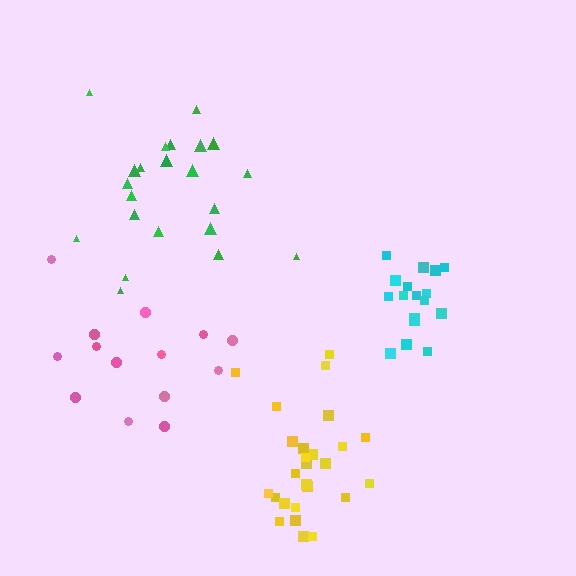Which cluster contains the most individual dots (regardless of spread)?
Yellow (26).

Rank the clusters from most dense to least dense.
cyan, yellow, green, pink.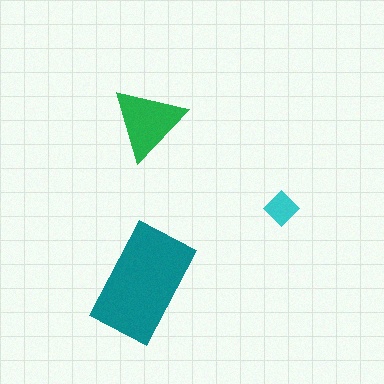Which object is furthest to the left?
The teal rectangle is leftmost.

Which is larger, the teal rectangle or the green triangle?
The teal rectangle.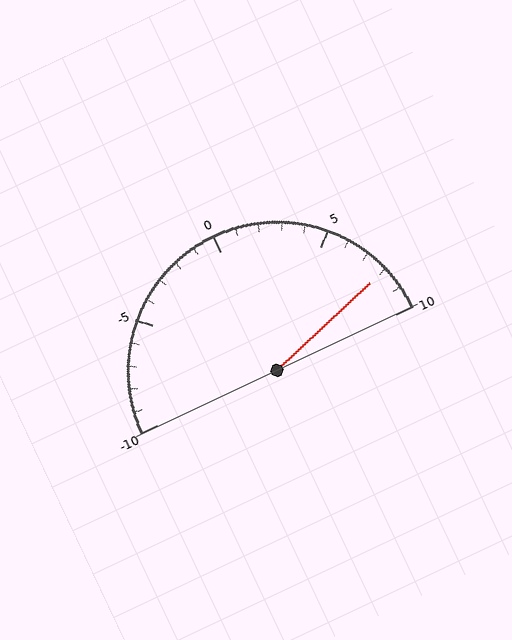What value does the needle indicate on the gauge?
The needle indicates approximately 8.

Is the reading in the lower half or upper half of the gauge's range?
The reading is in the upper half of the range (-10 to 10).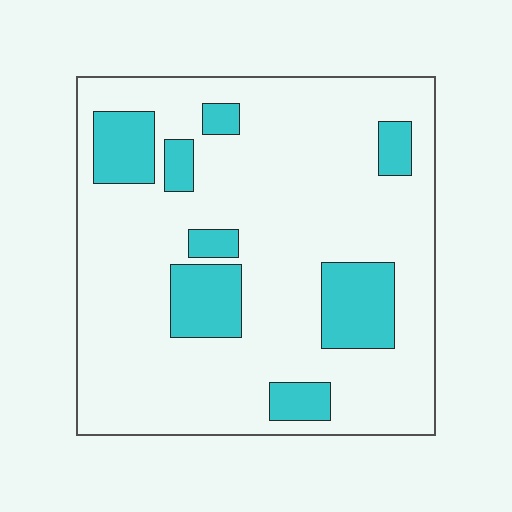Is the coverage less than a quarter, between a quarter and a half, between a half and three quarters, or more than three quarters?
Less than a quarter.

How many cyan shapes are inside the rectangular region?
8.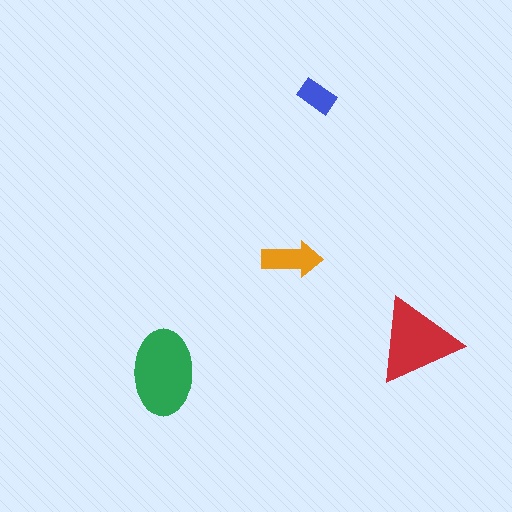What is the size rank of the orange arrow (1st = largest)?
3rd.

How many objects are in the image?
There are 4 objects in the image.